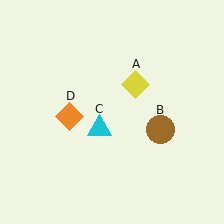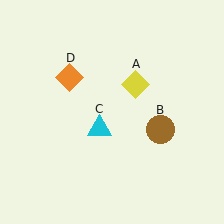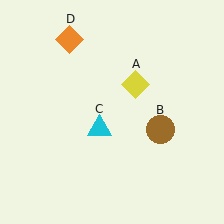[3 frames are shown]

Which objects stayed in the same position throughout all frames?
Yellow diamond (object A) and brown circle (object B) and cyan triangle (object C) remained stationary.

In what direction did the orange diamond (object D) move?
The orange diamond (object D) moved up.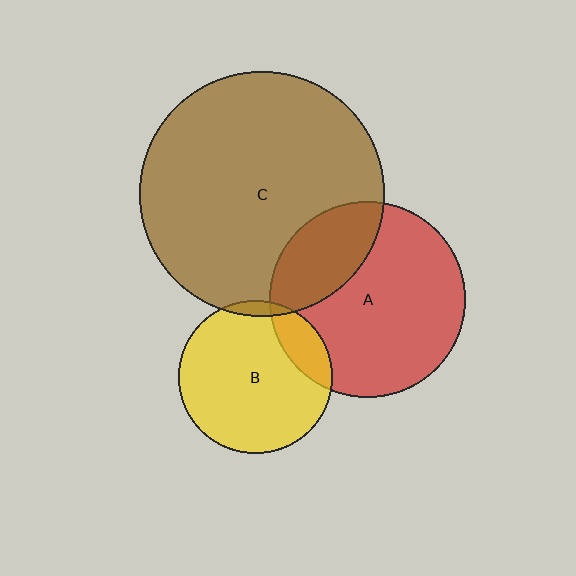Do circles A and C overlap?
Yes.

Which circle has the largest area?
Circle C (brown).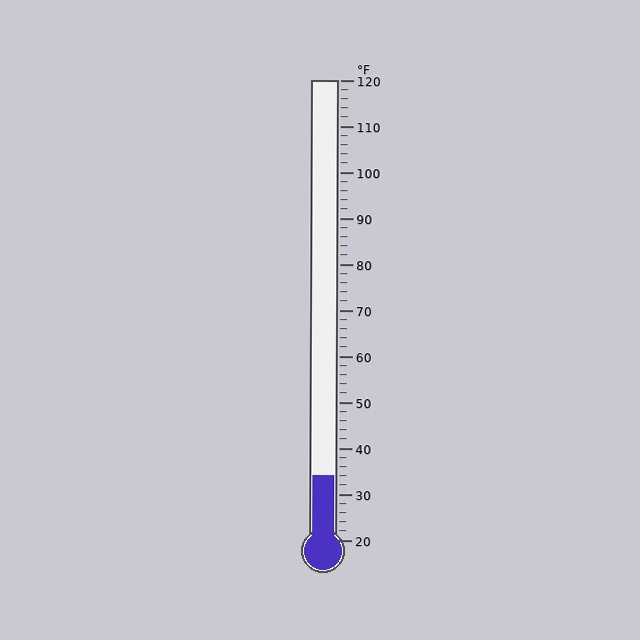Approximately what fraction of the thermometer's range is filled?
The thermometer is filled to approximately 15% of its range.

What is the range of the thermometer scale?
The thermometer scale ranges from 20°F to 120°F.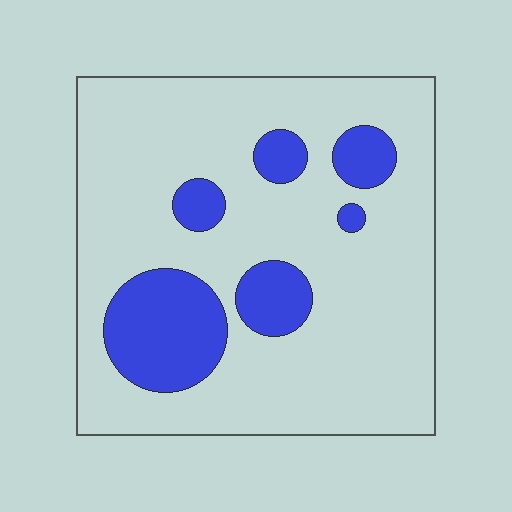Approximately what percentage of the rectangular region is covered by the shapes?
Approximately 20%.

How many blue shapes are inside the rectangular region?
6.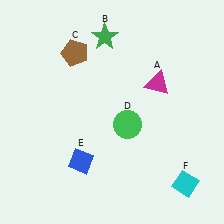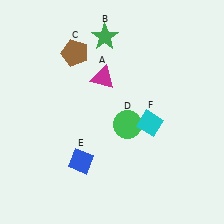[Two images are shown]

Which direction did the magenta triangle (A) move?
The magenta triangle (A) moved left.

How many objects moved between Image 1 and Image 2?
2 objects moved between the two images.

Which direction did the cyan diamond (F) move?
The cyan diamond (F) moved up.